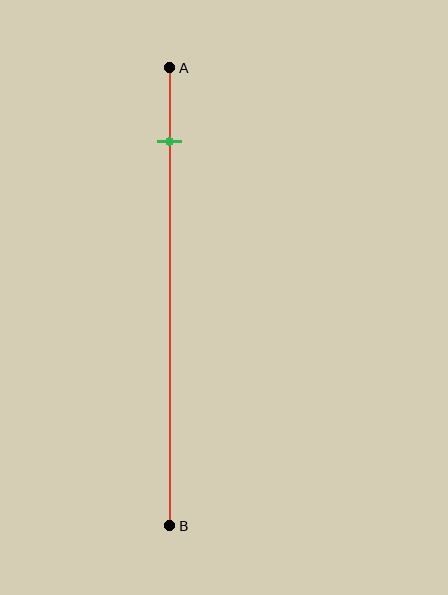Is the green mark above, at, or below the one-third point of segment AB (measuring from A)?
The green mark is above the one-third point of segment AB.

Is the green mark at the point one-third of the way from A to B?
No, the mark is at about 15% from A, not at the 33% one-third point.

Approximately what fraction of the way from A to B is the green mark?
The green mark is approximately 15% of the way from A to B.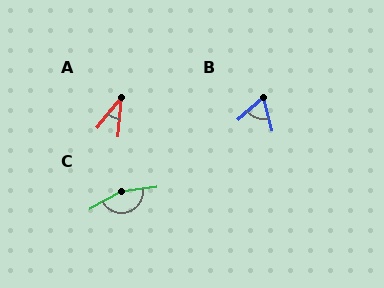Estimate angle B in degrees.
Approximately 64 degrees.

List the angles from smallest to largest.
A (34°), B (64°), C (158°).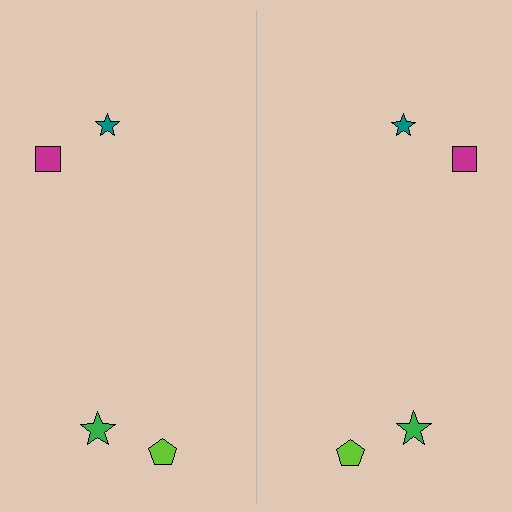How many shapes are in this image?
There are 8 shapes in this image.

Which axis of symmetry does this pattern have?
The pattern has a vertical axis of symmetry running through the center of the image.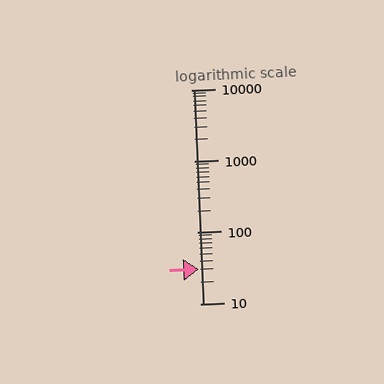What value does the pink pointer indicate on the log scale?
The pointer indicates approximately 30.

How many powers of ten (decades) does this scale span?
The scale spans 3 decades, from 10 to 10000.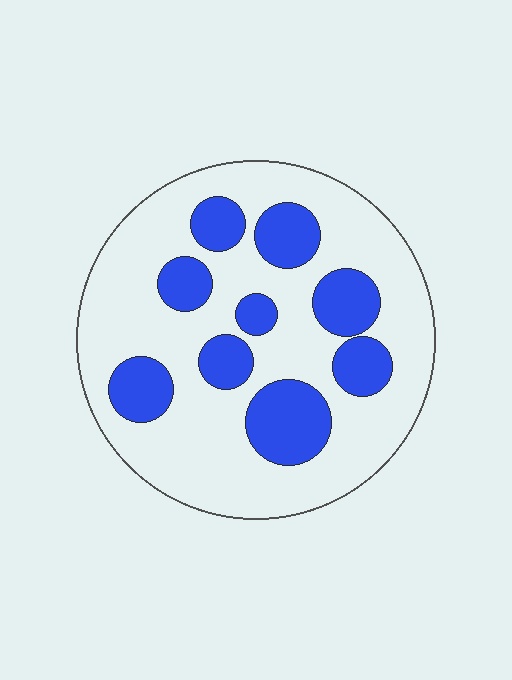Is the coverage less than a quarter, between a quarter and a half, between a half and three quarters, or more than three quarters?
Between a quarter and a half.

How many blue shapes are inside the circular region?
9.